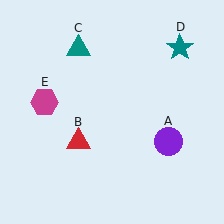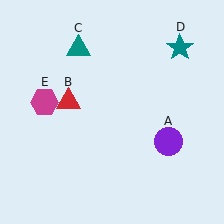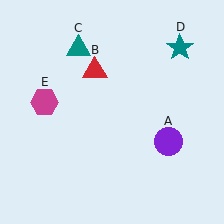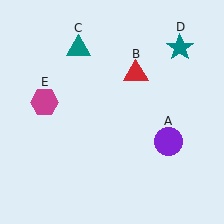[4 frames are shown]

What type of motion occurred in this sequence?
The red triangle (object B) rotated clockwise around the center of the scene.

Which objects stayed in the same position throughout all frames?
Purple circle (object A) and teal triangle (object C) and teal star (object D) and magenta hexagon (object E) remained stationary.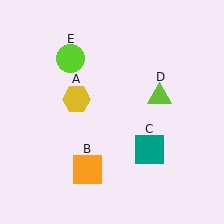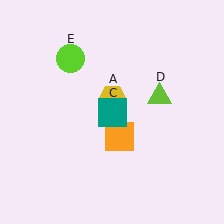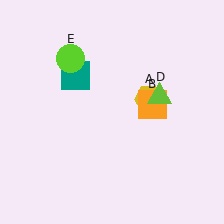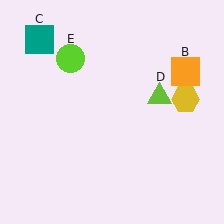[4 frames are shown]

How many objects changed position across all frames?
3 objects changed position: yellow hexagon (object A), orange square (object B), teal square (object C).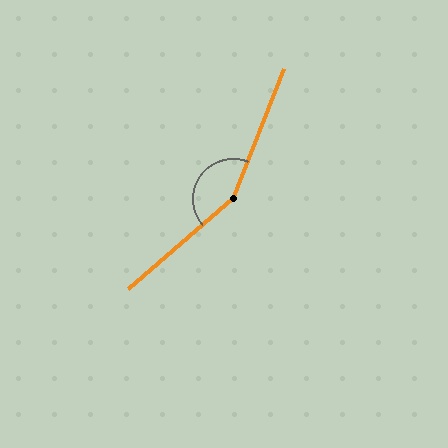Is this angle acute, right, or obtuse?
It is obtuse.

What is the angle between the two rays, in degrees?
Approximately 152 degrees.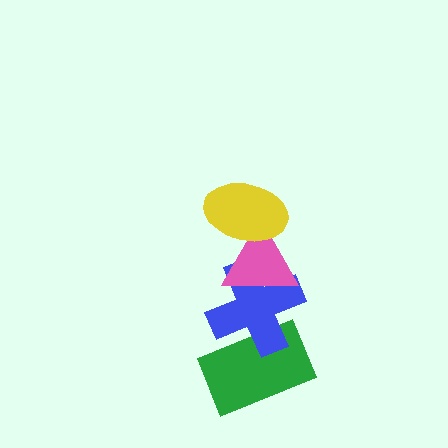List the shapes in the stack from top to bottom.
From top to bottom: the yellow ellipse, the pink triangle, the blue cross, the green rectangle.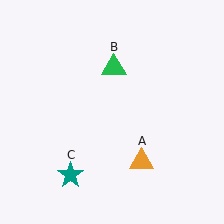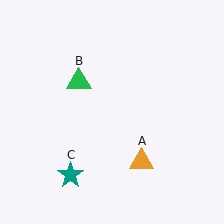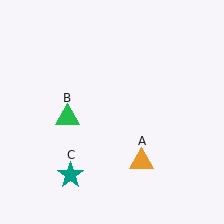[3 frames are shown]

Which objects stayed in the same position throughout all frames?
Orange triangle (object A) and teal star (object C) remained stationary.